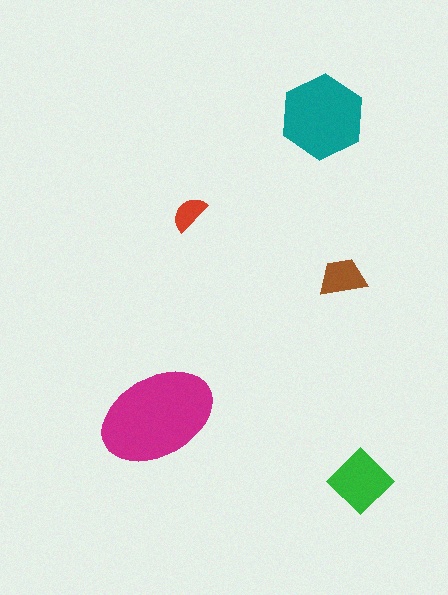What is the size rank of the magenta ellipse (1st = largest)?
1st.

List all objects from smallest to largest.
The red semicircle, the brown trapezoid, the green diamond, the teal hexagon, the magenta ellipse.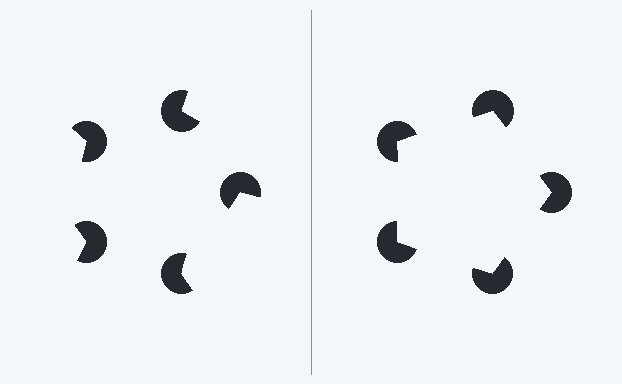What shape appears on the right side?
An illusory pentagon.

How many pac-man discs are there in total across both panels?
10 — 5 on each side.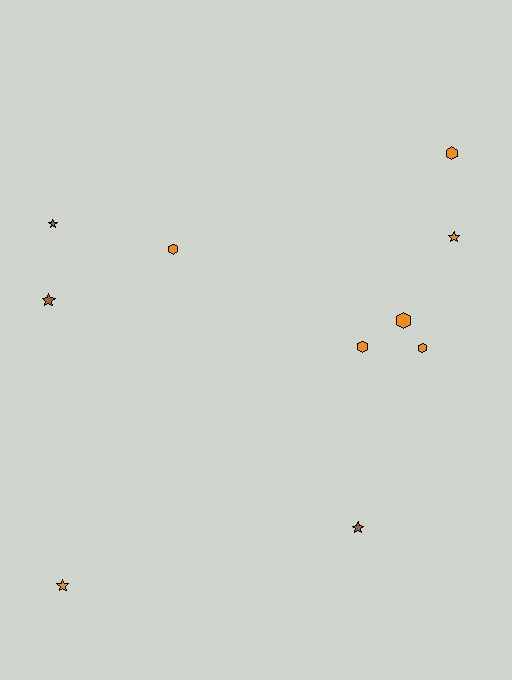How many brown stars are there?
There are 3 brown stars.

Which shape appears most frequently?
Star, with 5 objects.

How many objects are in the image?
There are 10 objects.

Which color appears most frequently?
Orange, with 7 objects.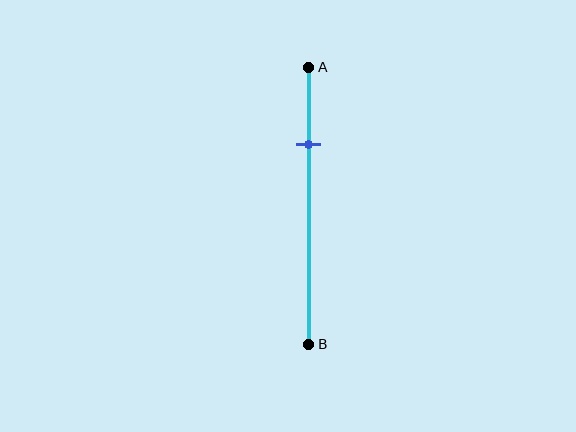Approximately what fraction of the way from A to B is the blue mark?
The blue mark is approximately 30% of the way from A to B.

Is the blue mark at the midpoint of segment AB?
No, the mark is at about 30% from A, not at the 50% midpoint.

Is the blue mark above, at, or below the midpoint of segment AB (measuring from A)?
The blue mark is above the midpoint of segment AB.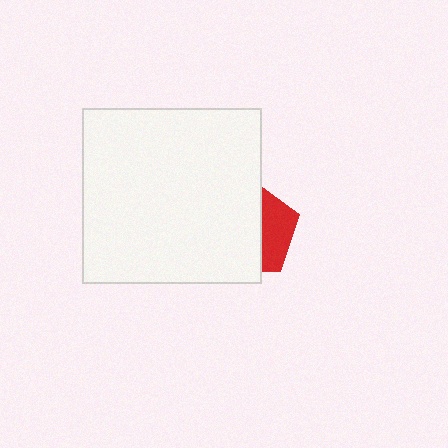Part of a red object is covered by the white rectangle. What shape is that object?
It is a pentagon.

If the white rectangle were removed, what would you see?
You would see the complete red pentagon.